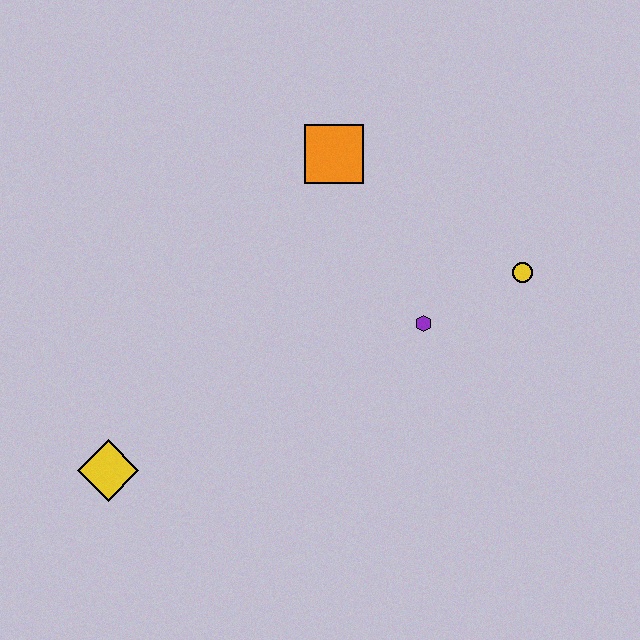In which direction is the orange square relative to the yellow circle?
The orange square is to the left of the yellow circle.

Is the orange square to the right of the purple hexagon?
No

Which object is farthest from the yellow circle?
The yellow diamond is farthest from the yellow circle.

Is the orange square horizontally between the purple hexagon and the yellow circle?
No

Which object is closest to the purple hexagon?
The yellow circle is closest to the purple hexagon.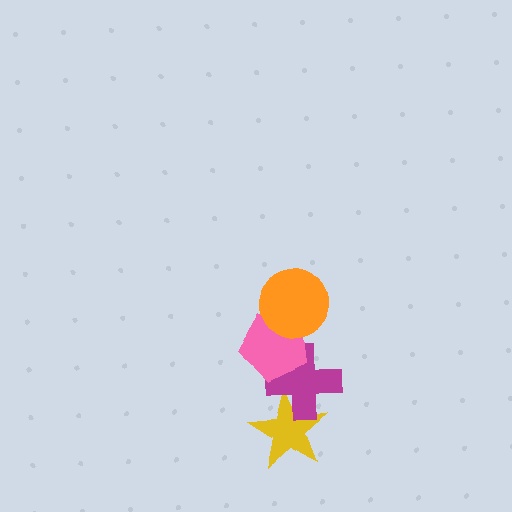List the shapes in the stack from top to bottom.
From top to bottom: the orange circle, the pink pentagon, the magenta cross, the yellow star.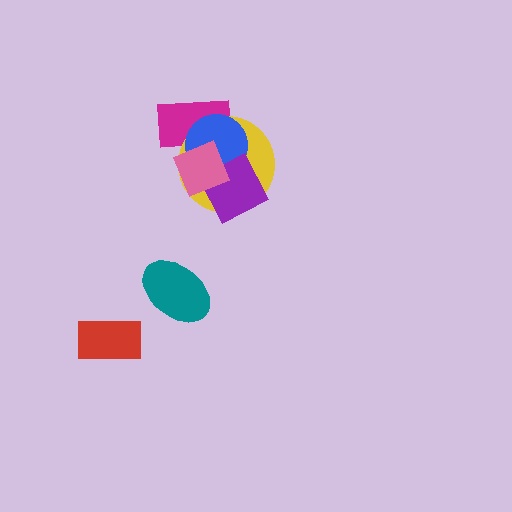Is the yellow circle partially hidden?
Yes, it is partially covered by another shape.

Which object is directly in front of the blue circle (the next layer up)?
The purple square is directly in front of the blue circle.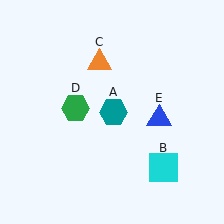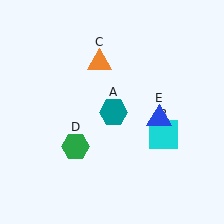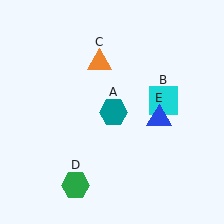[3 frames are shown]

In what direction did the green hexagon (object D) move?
The green hexagon (object D) moved down.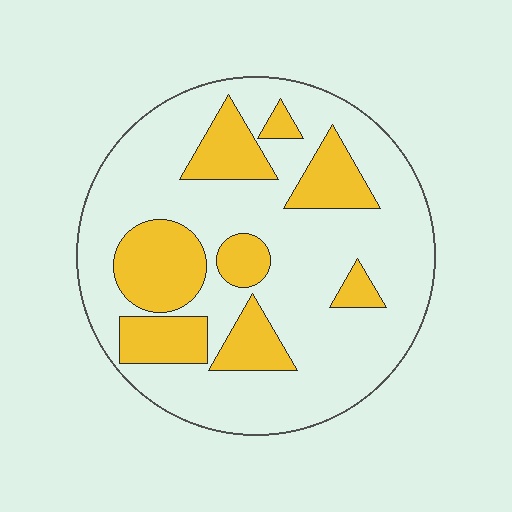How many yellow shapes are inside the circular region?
8.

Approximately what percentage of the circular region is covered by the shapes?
Approximately 30%.